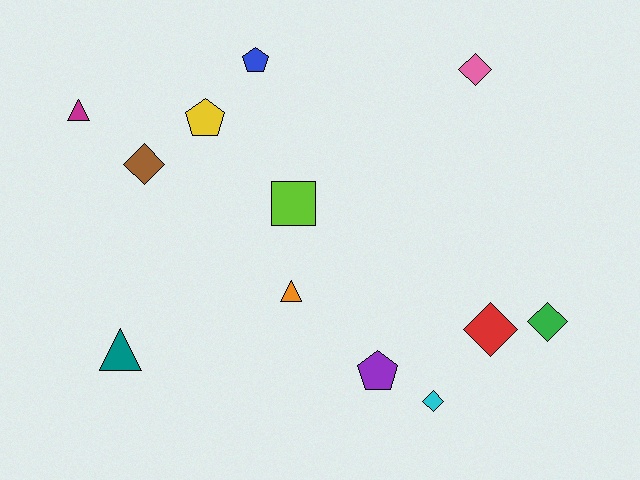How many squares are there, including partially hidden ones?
There is 1 square.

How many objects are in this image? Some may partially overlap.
There are 12 objects.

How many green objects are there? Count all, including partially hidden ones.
There is 1 green object.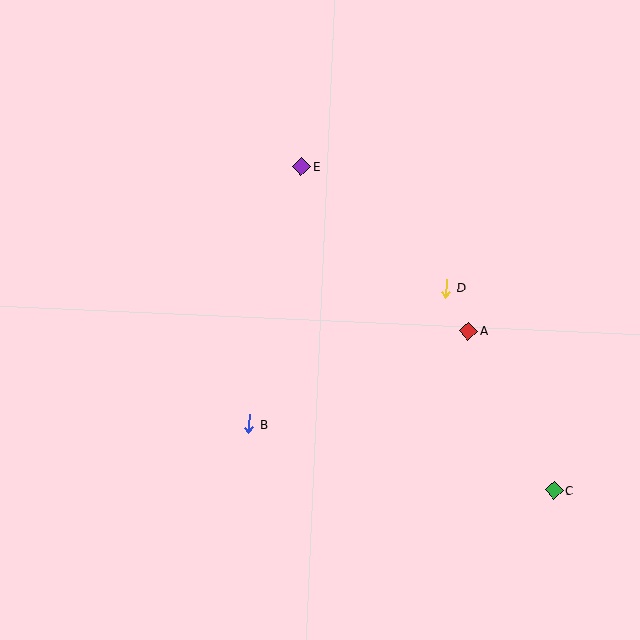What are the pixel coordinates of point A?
Point A is at (468, 331).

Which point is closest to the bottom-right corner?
Point C is closest to the bottom-right corner.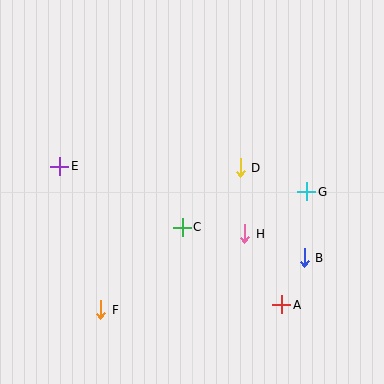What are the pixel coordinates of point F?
Point F is at (101, 310).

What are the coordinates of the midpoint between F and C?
The midpoint between F and C is at (141, 268).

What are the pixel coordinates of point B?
Point B is at (304, 258).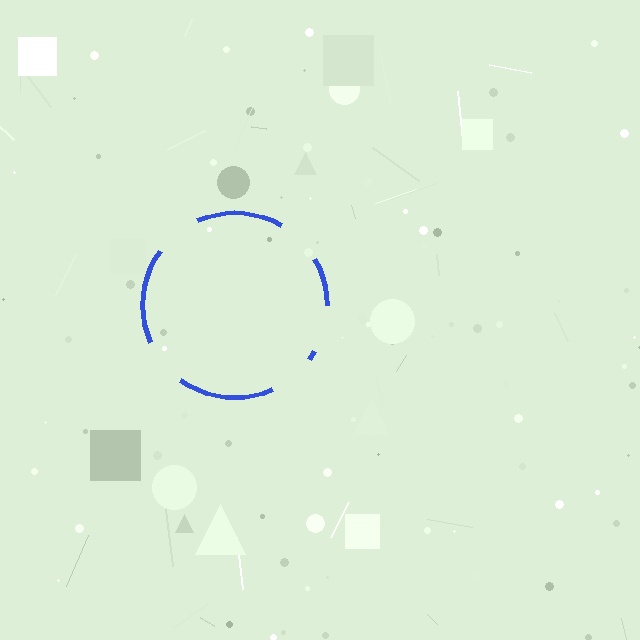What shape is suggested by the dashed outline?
The dashed outline suggests a circle.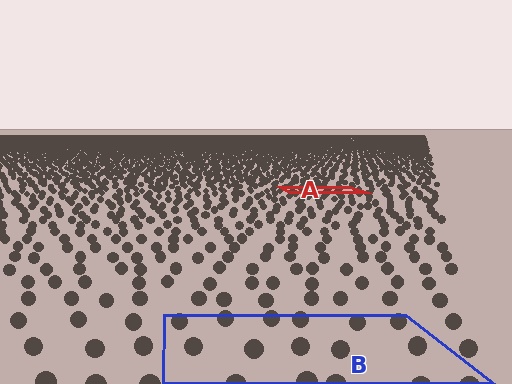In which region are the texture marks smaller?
The texture marks are smaller in region A, because it is farther away.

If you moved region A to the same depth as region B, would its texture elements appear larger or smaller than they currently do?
They would appear larger. At a closer depth, the same texture elements are projected at a bigger on-screen size.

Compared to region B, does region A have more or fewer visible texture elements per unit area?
Region A has more texture elements per unit area — they are packed more densely because it is farther away.